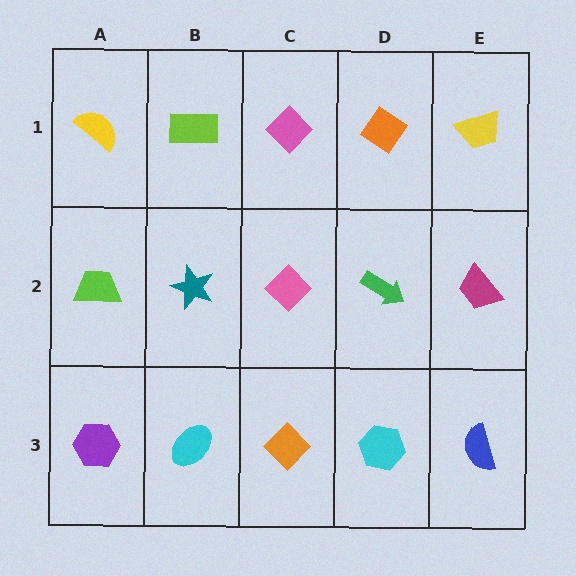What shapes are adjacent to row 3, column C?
A pink diamond (row 2, column C), a cyan ellipse (row 3, column B), a cyan hexagon (row 3, column D).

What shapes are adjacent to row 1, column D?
A green arrow (row 2, column D), a pink diamond (row 1, column C), a yellow trapezoid (row 1, column E).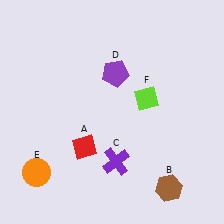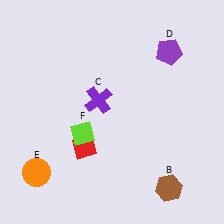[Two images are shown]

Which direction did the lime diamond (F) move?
The lime diamond (F) moved left.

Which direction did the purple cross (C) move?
The purple cross (C) moved up.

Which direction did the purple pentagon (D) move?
The purple pentagon (D) moved right.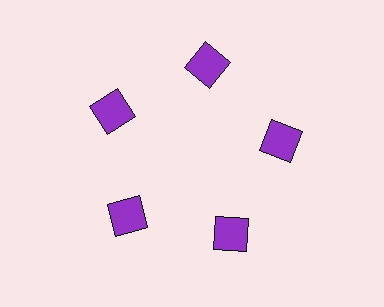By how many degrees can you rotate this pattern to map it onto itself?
The pattern maps onto itself every 72 degrees of rotation.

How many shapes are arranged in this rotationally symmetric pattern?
There are 5 shapes, arranged in 5 groups of 1.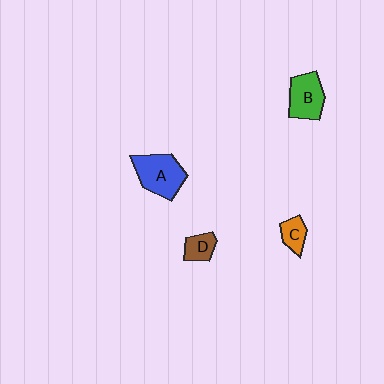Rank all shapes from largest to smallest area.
From largest to smallest: A (blue), B (green), D (brown), C (orange).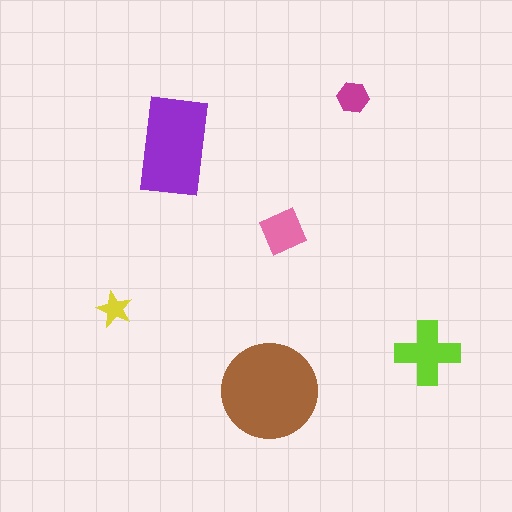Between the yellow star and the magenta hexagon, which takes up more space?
The magenta hexagon.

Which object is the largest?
The brown circle.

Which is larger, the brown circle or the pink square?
The brown circle.